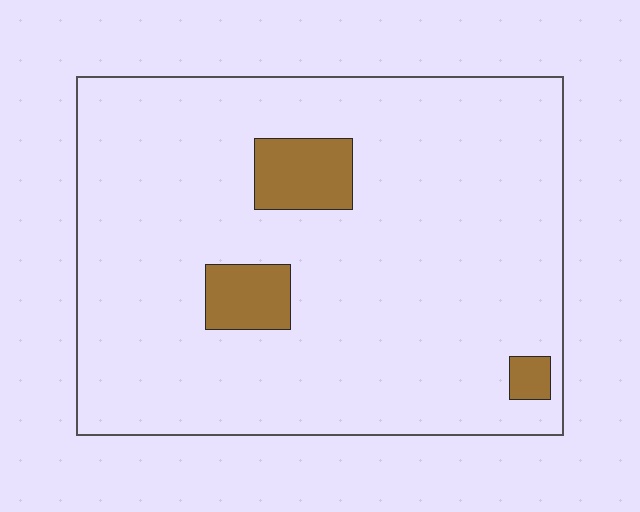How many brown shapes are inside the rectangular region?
3.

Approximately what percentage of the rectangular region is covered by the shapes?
Approximately 10%.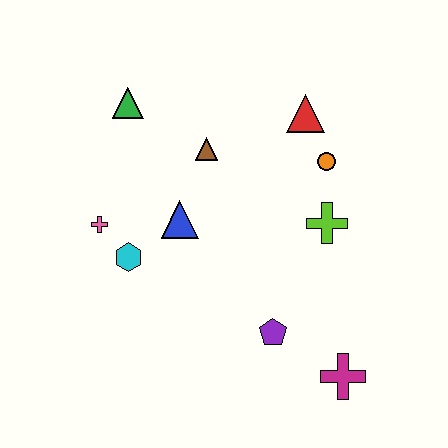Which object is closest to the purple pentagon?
The magenta cross is closest to the purple pentagon.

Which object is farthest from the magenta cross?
The green triangle is farthest from the magenta cross.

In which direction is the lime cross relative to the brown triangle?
The lime cross is to the right of the brown triangle.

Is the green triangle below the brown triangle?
No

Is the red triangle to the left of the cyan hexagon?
No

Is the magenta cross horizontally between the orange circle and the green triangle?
No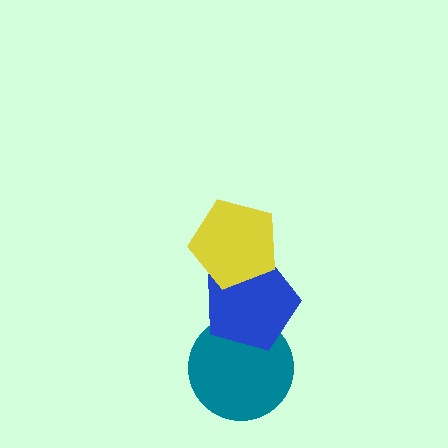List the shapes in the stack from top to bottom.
From top to bottom: the yellow pentagon, the blue pentagon, the teal circle.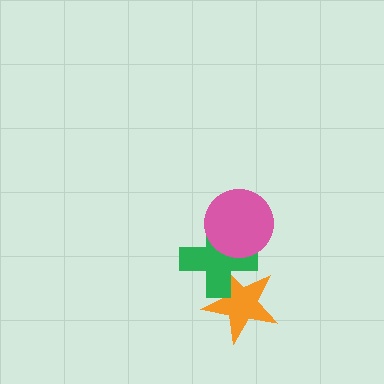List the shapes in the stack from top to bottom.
From top to bottom: the pink circle, the green cross, the orange star.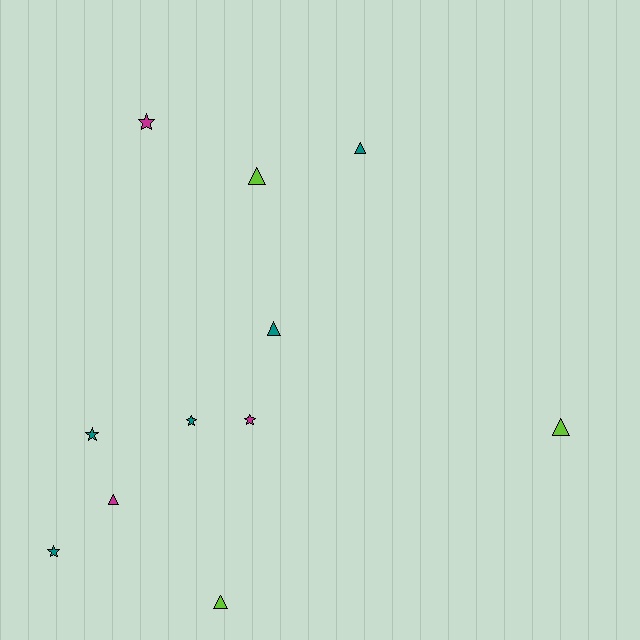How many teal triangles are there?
There are 2 teal triangles.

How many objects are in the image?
There are 11 objects.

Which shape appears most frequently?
Triangle, with 6 objects.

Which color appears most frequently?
Teal, with 5 objects.